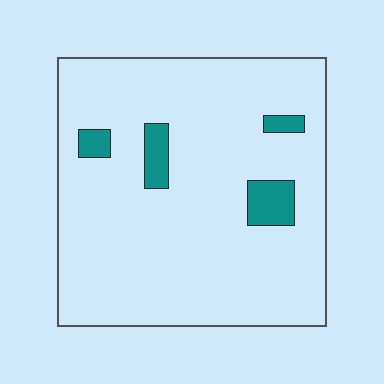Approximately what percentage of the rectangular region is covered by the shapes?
Approximately 10%.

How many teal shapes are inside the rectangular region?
4.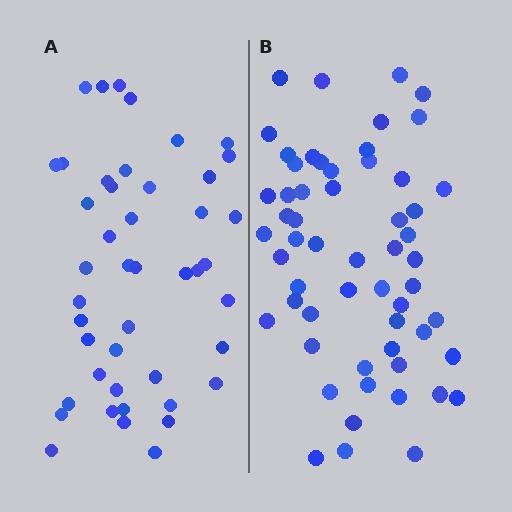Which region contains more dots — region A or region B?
Region B (the right region) has more dots.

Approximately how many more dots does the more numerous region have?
Region B has roughly 12 or so more dots than region A.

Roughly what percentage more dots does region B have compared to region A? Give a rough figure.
About 25% more.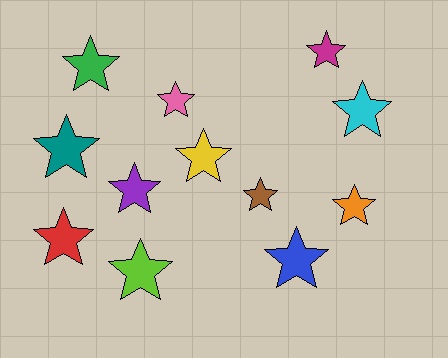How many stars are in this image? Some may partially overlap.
There are 12 stars.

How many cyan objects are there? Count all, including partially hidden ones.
There is 1 cyan object.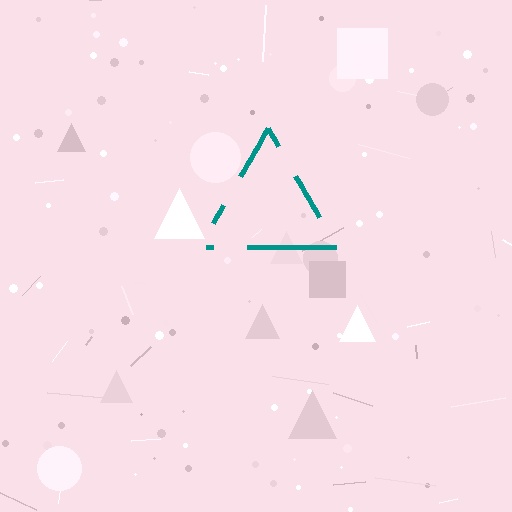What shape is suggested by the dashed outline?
The dashed outline suggests a triangle.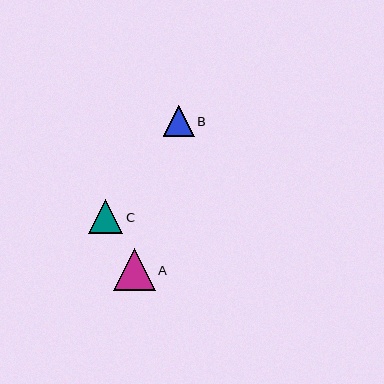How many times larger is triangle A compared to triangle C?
Triangle A is approximately 1.2 times the size of triangle C.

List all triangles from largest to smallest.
From largest to smallest: A, C, B.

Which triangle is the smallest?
Triangle B is the smallest with a size of approximately 30 pixels.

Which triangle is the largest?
Triangle A is the largest with a size of approximately 42 pixels.